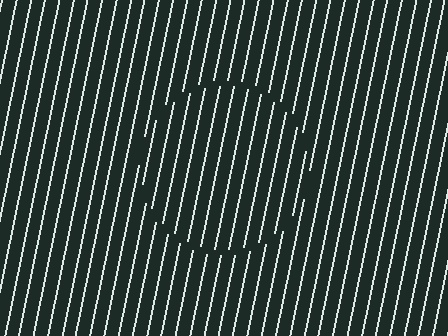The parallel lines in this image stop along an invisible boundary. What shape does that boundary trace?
An illusory circle. The interior of the shape contains the same grating, shifted by half a period — the contour is defined by the phase discontinuity where line-ends from the inner and outer gratings abut.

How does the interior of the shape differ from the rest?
The interior of the shape contains the same grating, shifted by half a period — the contour is defined by the phase discontinuity where line-ends from the inner and outer gratings abut.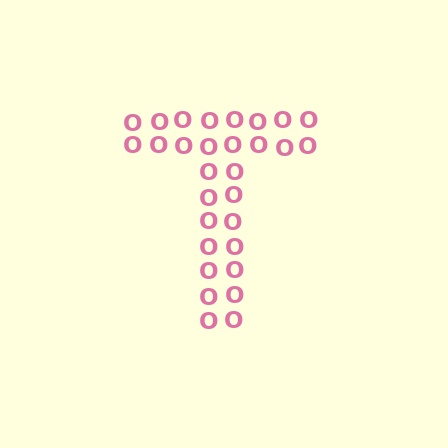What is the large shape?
The large shape is the letter T.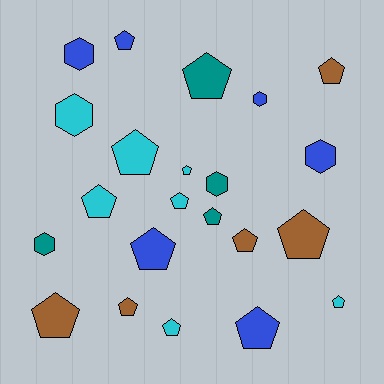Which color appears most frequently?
Cyan, with 7 objects.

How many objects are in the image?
There are 22 objects.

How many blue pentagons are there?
There are 3 blue pentagons.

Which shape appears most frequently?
Pentagon, with 16 objects.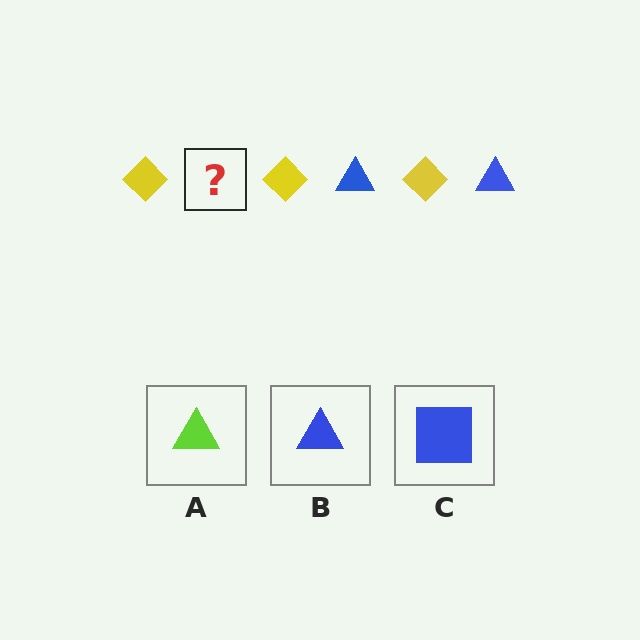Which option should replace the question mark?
Option B.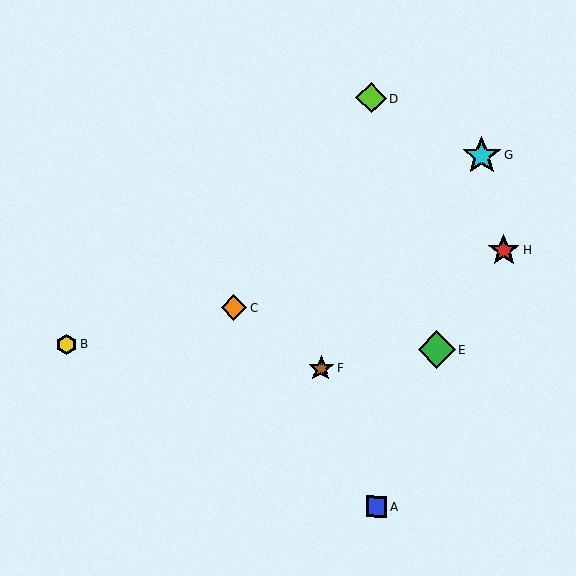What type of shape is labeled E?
Shape E is a green diamond.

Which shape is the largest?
The cyan star (labeled G) is the largest.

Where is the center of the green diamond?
The center of the green diamond is at (436, 349).